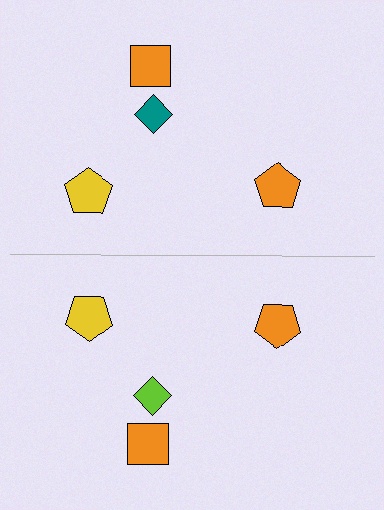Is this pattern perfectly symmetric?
No, the pattern is not perfectly symmetric. The lime diamond on the bottom side breaks the symmetry — its mirror counterpart is teal.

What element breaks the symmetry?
The lime diamond on the bottom side breaks the symmetry — its mirror counterpart is teal.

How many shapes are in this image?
There are 8 shapes in this image.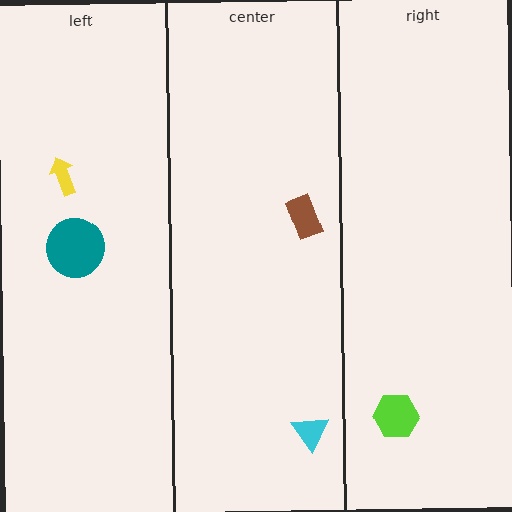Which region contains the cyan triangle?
The center region.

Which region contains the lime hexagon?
The right region.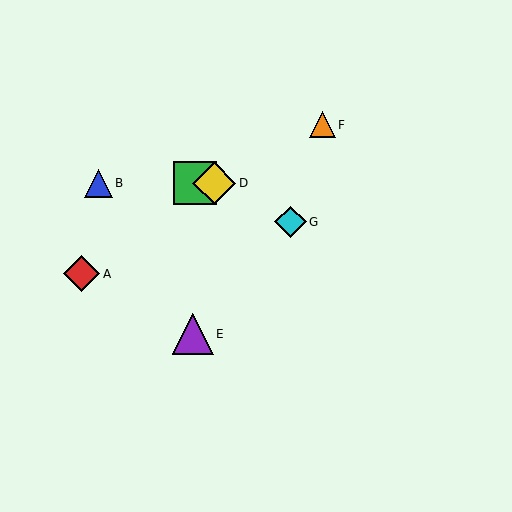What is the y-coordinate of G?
Object G is at y≈222.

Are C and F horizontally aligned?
No, C is at y≈183 and F is at y≈125.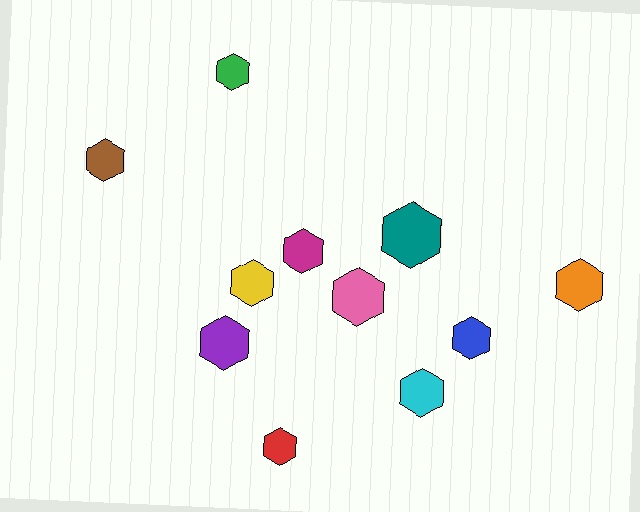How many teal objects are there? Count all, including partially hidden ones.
There is 1 teal object.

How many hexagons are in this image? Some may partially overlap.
There are 11 hexagons.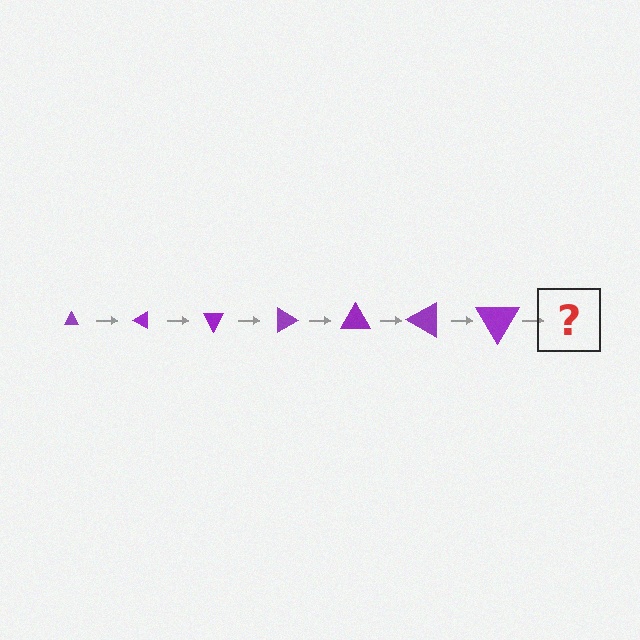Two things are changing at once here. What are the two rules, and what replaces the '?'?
The two rules are that the triangle grows larger each step and it rotates 30 degrees each step. The '?' should be a triangle, larger than the previous one and rotated 210 degrees from the start.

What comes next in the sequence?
The next element should be a triangle, larger than the previous one and rotated 210 degrees from the start.